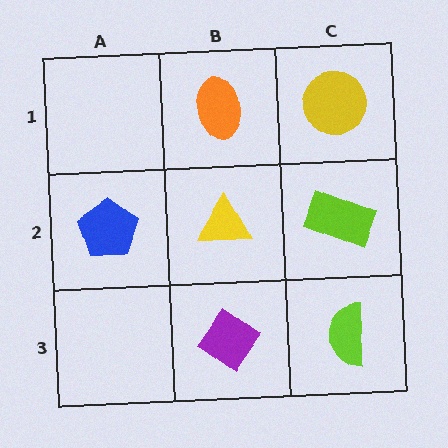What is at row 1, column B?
An orange ellipse.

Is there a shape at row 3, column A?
No, that cell is empty.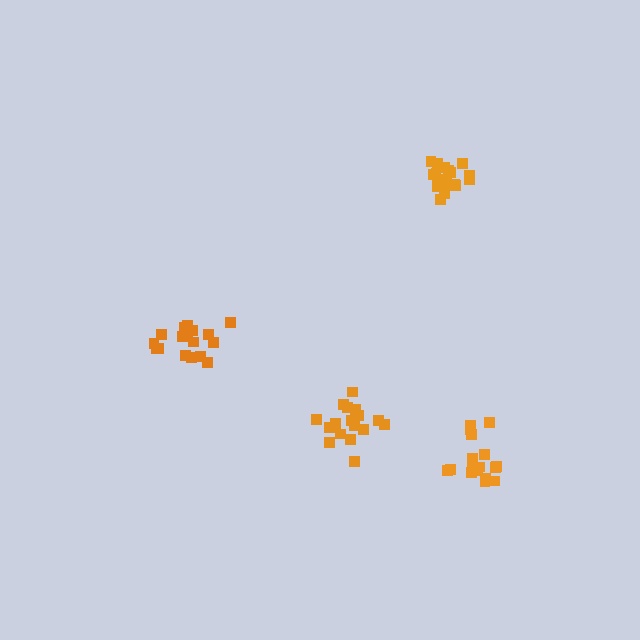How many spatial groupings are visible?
There are 4 spatial groupings.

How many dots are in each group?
Group 1: 17 dots, Group 2: 17 dots, Group 3: 21 dots, Group 4: 17 dots (72 total).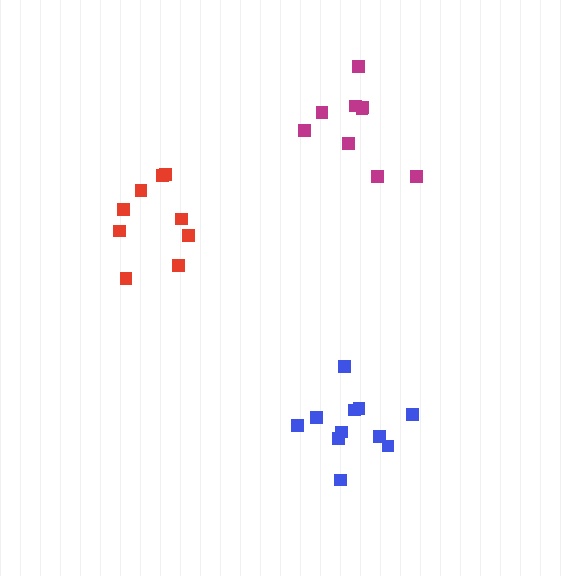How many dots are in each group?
Group 1: 9 dots, Group 2: 9 dots, Group 3: 11 dots (29 total).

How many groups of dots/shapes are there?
There are 3 groups.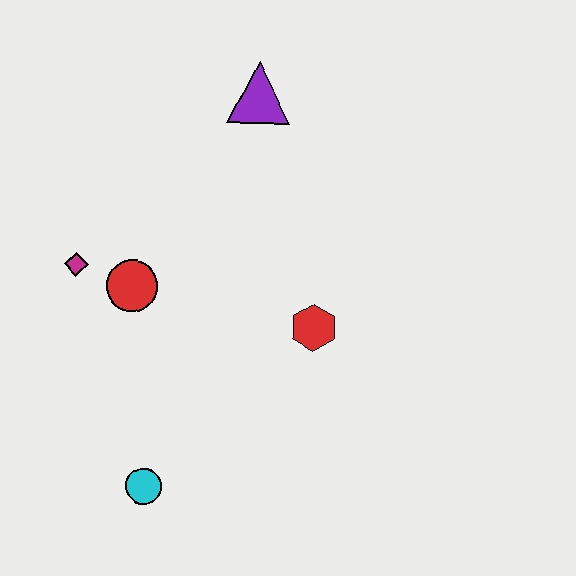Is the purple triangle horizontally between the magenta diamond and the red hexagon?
Yes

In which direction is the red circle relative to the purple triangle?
The red circle is below the purple triangle.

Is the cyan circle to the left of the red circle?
No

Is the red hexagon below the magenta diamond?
Yes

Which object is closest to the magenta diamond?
The red circle is closest to the magenta diamond.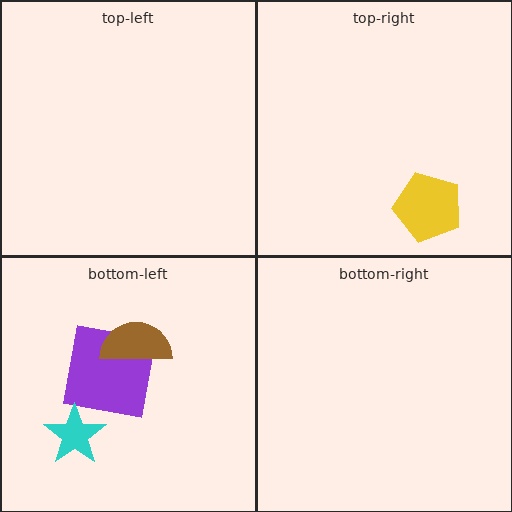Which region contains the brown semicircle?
The bottom-left region.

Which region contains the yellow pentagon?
The top-right region.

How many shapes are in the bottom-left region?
3.